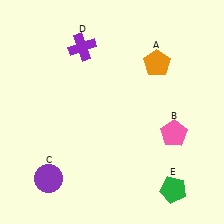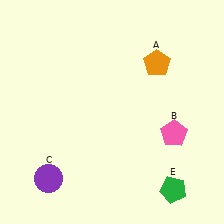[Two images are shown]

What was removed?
The purple cross (D) was removed in Image 2.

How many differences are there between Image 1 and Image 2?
There is 1 difference between the two images.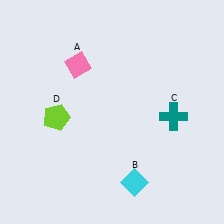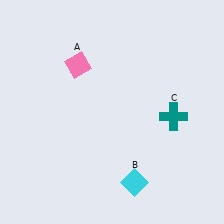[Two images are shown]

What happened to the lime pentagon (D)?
The lime pentagon (D) was removed in Image 2. It was in the bottom-left area of Image 1.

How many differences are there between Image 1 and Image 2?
There is 1 difference between the two images.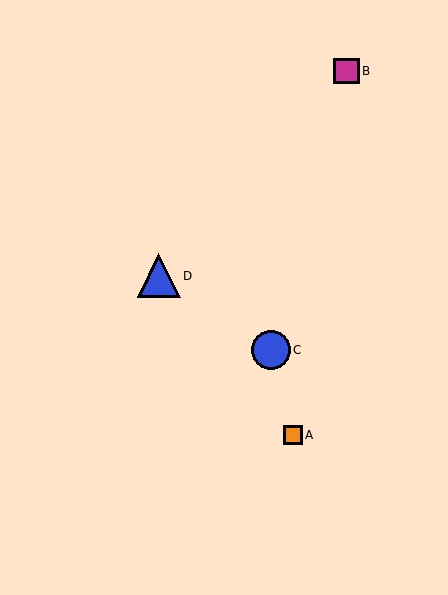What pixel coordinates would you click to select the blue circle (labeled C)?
Click at (271, 350) to select the blue circle C.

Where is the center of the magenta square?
The center of the magenta square is at (347, 71).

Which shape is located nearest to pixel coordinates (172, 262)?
The blue triangle (labeled D) at (159, 276) is nearest to that location.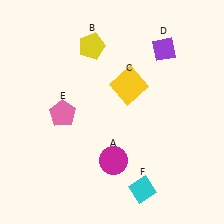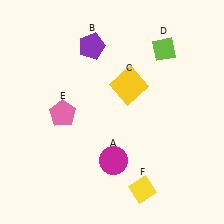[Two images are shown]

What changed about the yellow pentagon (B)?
In Image 1, B is yellow. In Image 2, it changed to purple.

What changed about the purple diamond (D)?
In Image 1, D is purple. In Image 2, it changed to lime.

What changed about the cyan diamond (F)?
In Image 1, F is cyan. In Image 2, it changed to yellow.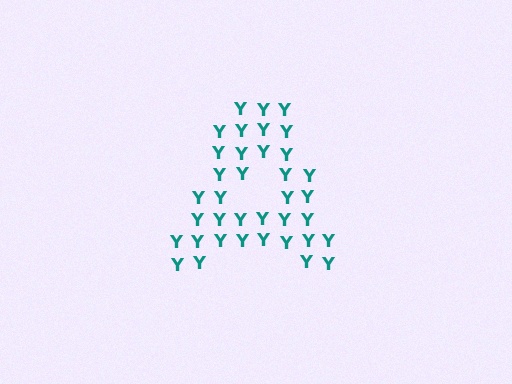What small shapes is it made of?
It is made of small letter Y's.